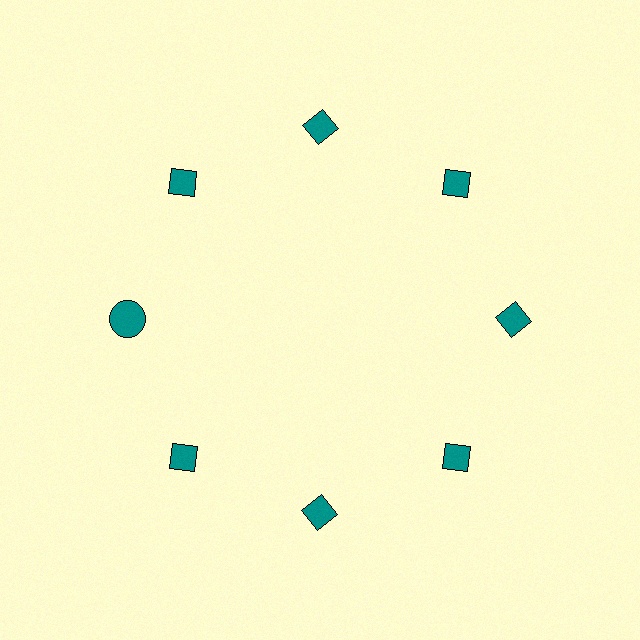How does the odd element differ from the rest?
It has a different shape: circle instead of diamond.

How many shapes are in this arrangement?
There are 8 shapes arranged in a ring pattern.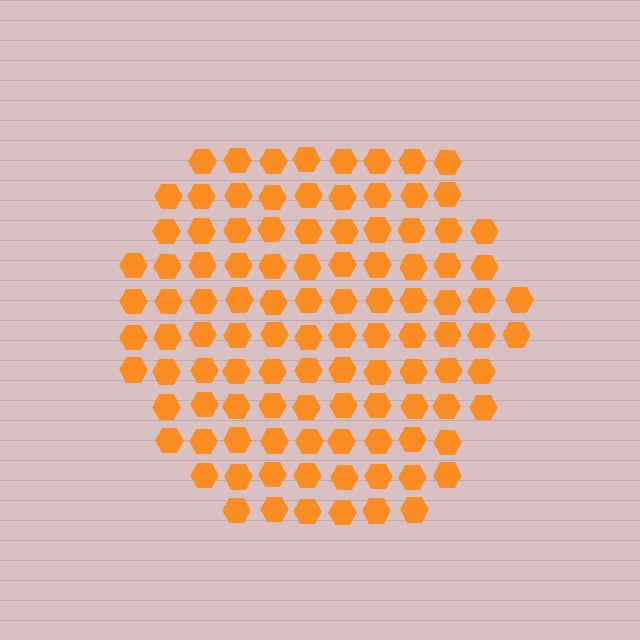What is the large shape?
The large shape is a hexagon.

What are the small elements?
The small elements are hexagons.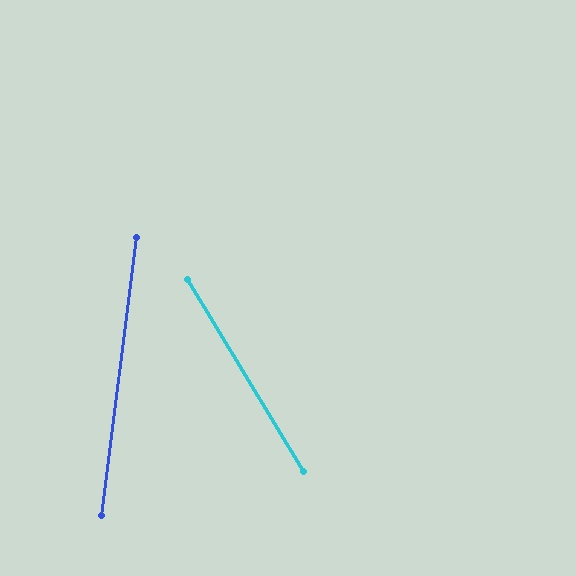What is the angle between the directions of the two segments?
Approximately 38 degrees.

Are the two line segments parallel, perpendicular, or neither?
Neither parallel nor perpendicular — they differ by about 38°.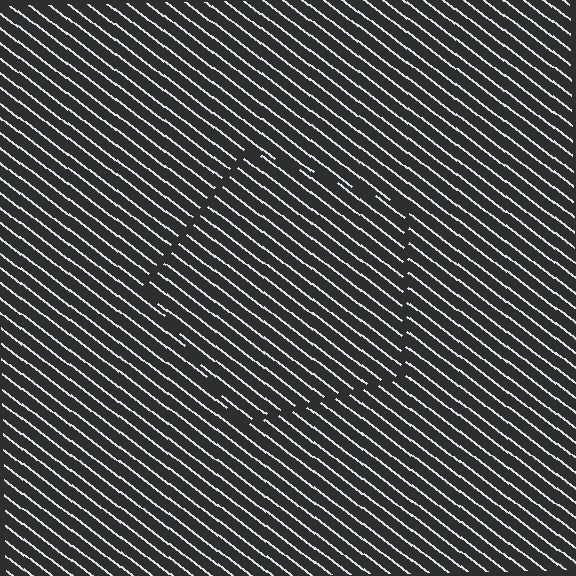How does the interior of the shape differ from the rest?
The interior of the shape contains the same grating, shifted by half a period — the contour is defined by the phase discontinuity where line-ends from the inner and outer gratings abut.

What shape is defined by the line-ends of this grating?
An illusory pentagon. The interior of the shape contains the same grating, shifted by half a period — the contour is defined by the phase discontinuity where line-ends from the inner and outer gratings abut.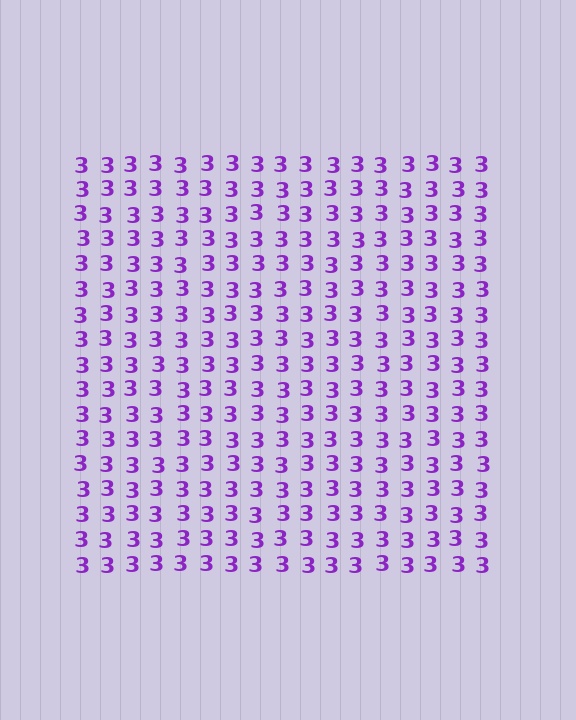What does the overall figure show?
The overall figure shows a square.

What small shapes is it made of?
It is made of small digit 3's.